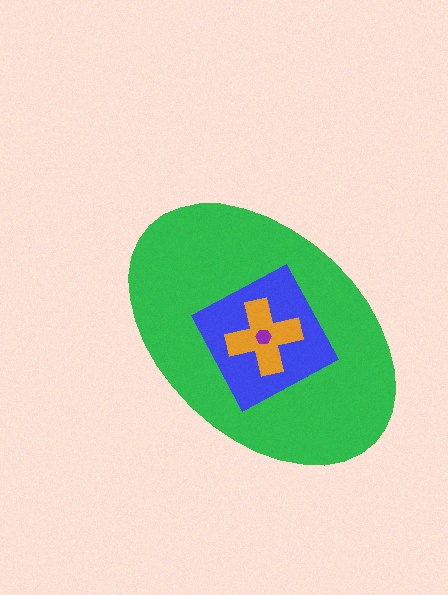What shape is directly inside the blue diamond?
The orange cross.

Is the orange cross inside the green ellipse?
Yes.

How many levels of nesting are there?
4.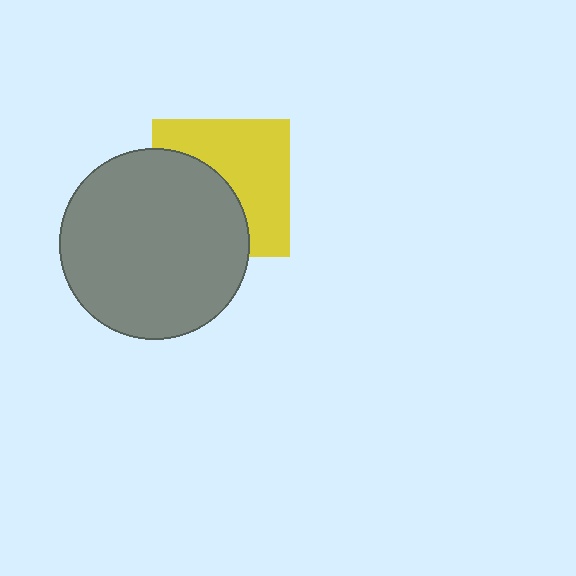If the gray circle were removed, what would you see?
You would see the complete yellow square.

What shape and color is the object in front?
The object in front is a gray circle.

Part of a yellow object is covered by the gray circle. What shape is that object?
It is a square.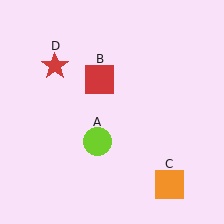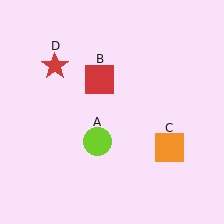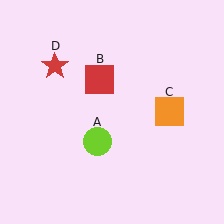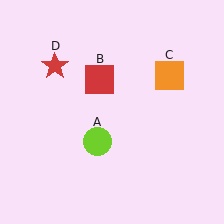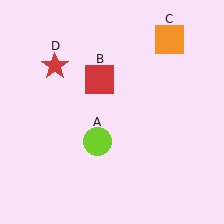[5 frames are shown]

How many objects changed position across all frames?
1 object changed position: orange square (object C).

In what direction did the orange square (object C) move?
The orange square (object C) moved up.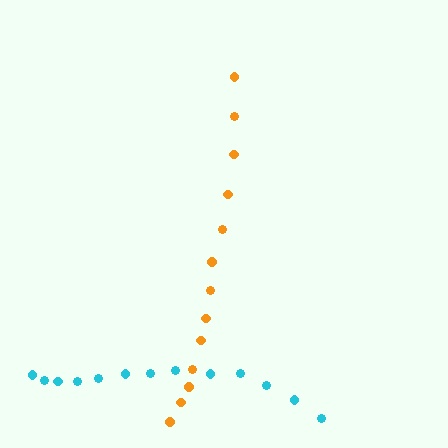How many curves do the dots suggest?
There are 2 distinct paths.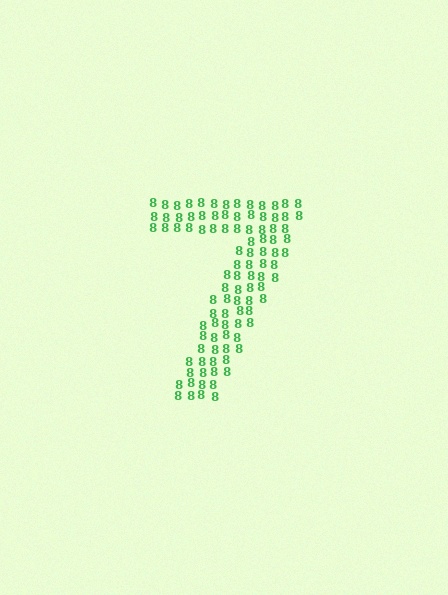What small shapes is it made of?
It is made of small digit 8's.